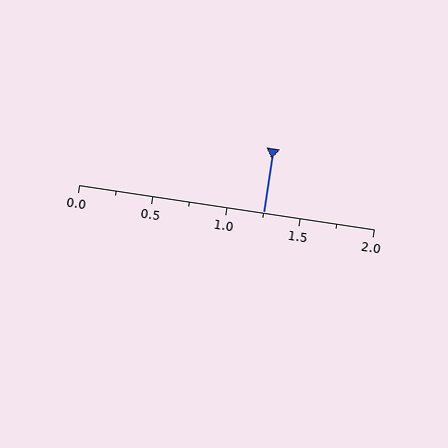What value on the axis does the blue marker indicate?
The marker indicates approximately 1.25.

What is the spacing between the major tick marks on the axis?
The major ticks are spaced 0.5 apart.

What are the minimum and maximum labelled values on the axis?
The axis runs from 0.0 to 2.0.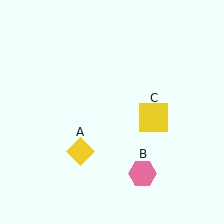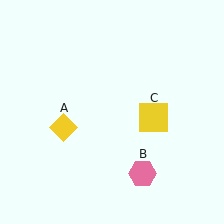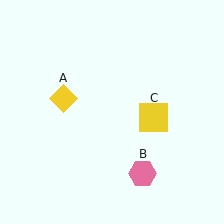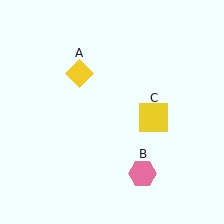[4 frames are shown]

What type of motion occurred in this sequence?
The yellow diamond (object A) rotated clockwise around the center of the scene.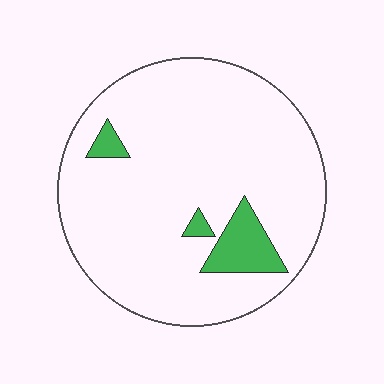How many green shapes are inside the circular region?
3.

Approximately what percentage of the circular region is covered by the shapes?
Approximately 10%.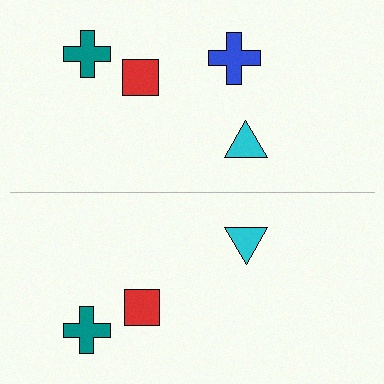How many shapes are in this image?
There are 7 shapes in this image.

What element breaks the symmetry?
A blue cross is missing from the bottom side.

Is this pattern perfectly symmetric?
No, the pattern is not perfectly symmetric. A blue cross is missing from the bottom side.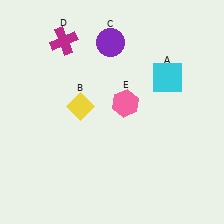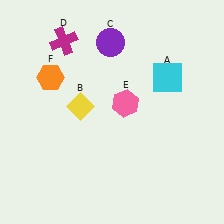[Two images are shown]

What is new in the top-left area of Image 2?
An orange hexagon (F) was added in the top-left area of Image 2.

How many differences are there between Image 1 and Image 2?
There is 1 difference between the two images.